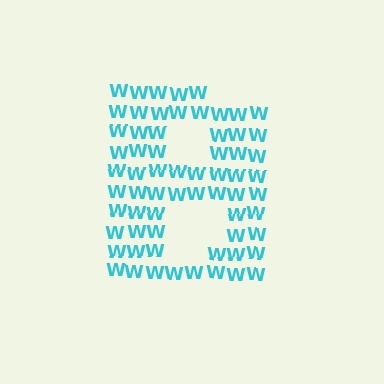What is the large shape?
The large shape is the letter B.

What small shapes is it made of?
It is made of small letter W's.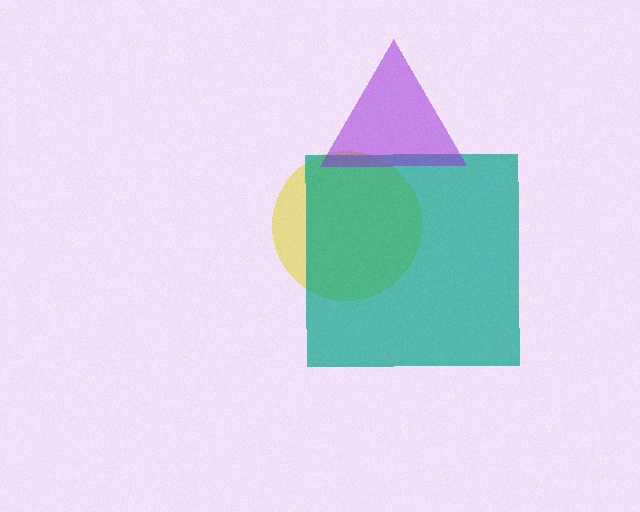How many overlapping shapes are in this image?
There are 3 overlapping shapes in the image.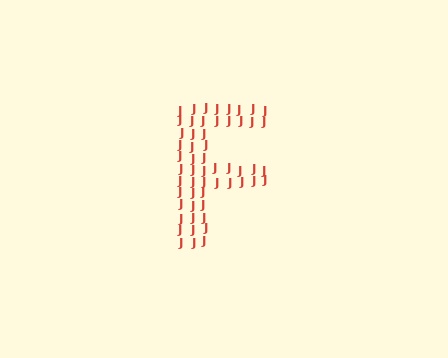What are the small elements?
The small elements are letter J's.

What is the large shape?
The large shape is the letter F.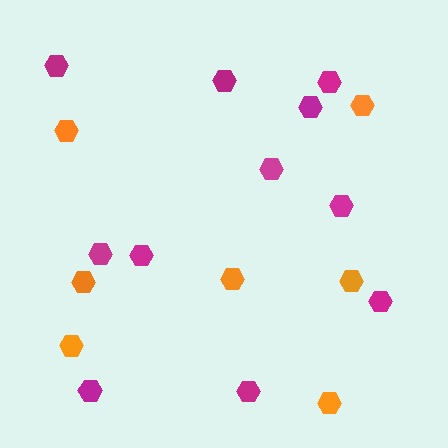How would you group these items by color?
There are 2 groups: one group of magenta hexagons (11) and one group of orange hexagons (7).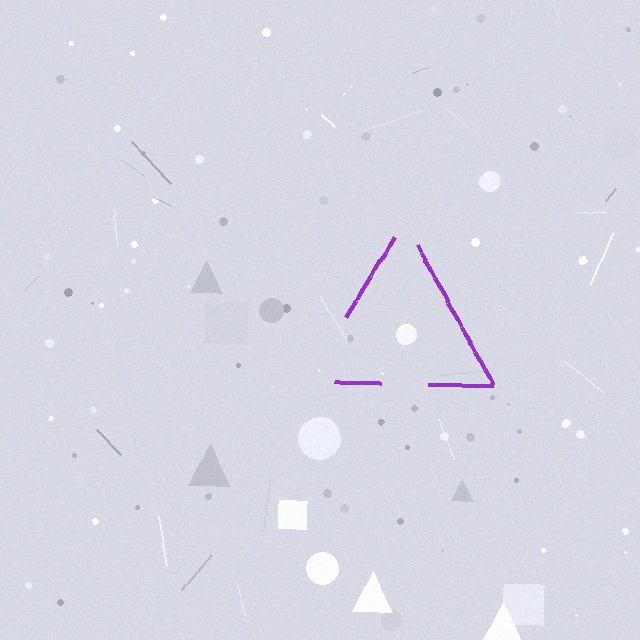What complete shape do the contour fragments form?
The contour fragments form a triangle.